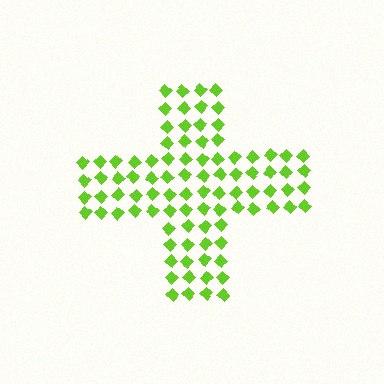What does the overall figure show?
The overall figure shows a cross.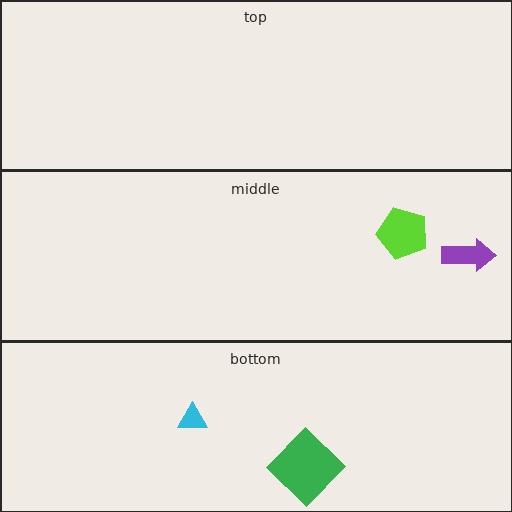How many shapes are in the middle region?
2.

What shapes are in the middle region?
The lime pentagon, the purple arrow.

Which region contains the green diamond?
The bottom region.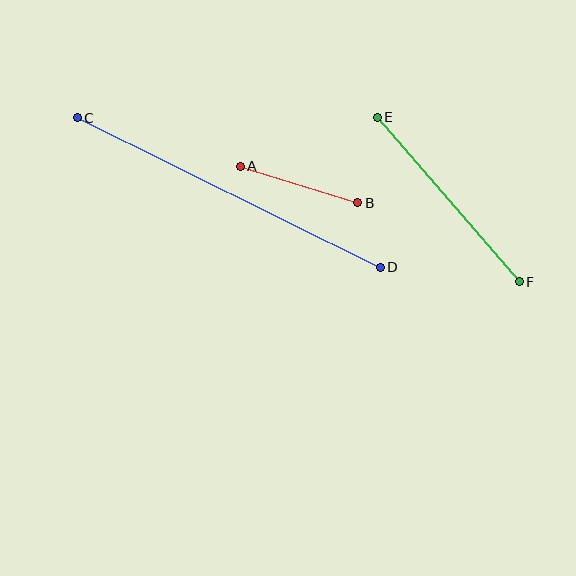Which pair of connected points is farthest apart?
Points C and D are farthest apart.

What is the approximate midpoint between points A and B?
The midpoint is at approximately (299, 184) pixels.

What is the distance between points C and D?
The distance is approximately 338 pixels.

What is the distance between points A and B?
The distance is approximately 123 pixels.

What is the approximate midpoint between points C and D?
The midpoint is at approximately (229, 192) pixels.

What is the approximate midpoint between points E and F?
The midpoint is at approximately (448, 199) pixels.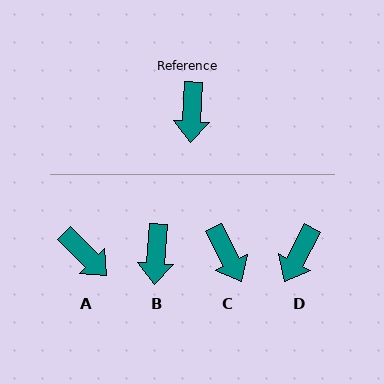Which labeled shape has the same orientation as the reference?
B.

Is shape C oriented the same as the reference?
No, it is off by about 31 degrees.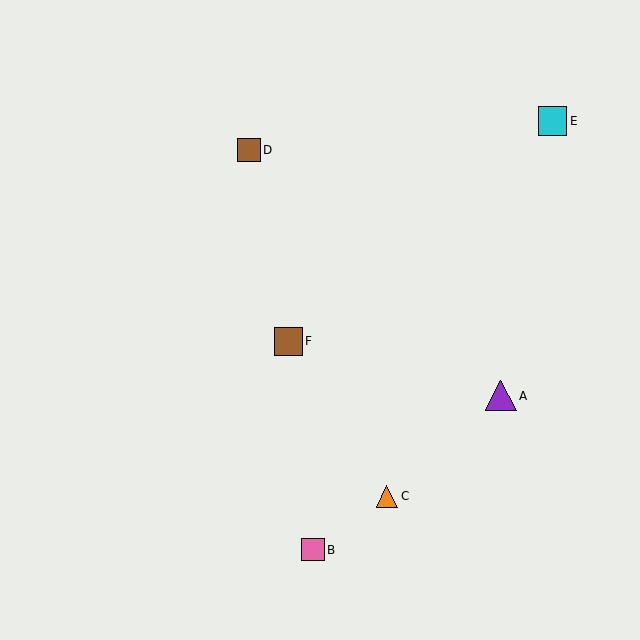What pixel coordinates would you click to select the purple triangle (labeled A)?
Click at (501, 396) to select the purple triangle A.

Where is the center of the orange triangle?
The center of the orange triangle is at (387, 497).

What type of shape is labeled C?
Shape C is an orange triangle.